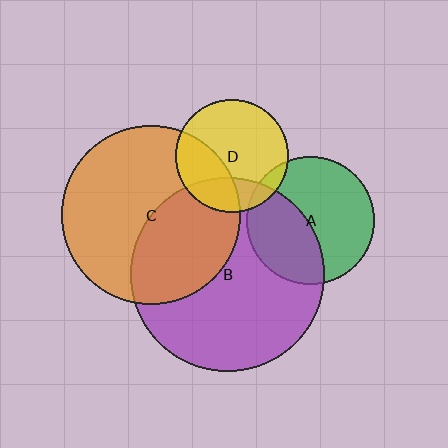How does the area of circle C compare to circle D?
Approximately 2.5 times.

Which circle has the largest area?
Circle B (purple).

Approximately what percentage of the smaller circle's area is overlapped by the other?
Approximately 30%.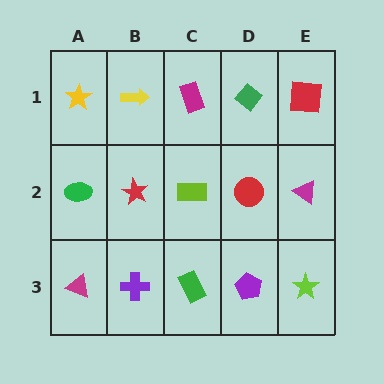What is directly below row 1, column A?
A green ellipse.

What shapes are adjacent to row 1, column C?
A lime rectangle (row 2, column C), a yellow arrow (row 1, column B), a green diamond (row 1, column D).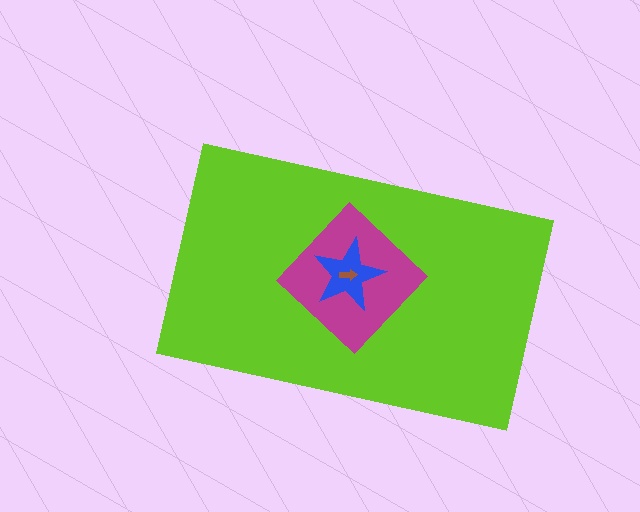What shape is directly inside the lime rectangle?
The magenta diamond.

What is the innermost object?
The brown arrow.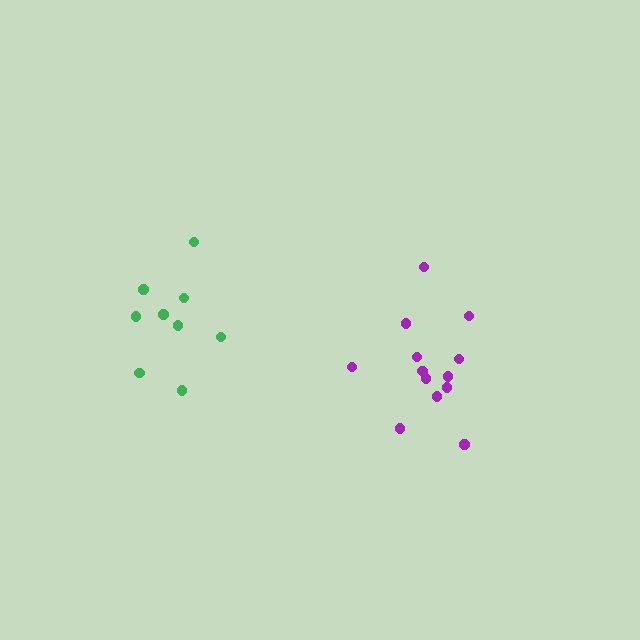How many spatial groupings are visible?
There are 2 spatial groupings.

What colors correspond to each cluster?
The clusters are colored: purple, green.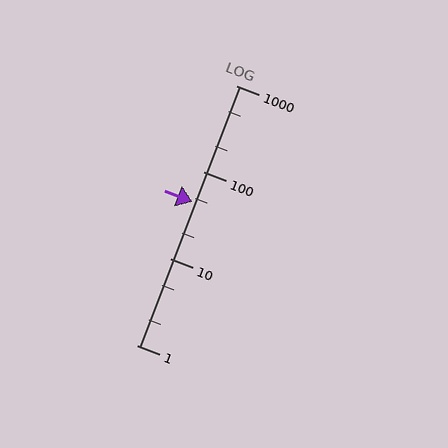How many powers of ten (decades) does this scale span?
The scale spans 3 decades, from 1 to 1000.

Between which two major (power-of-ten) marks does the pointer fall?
The pointer is between 10 and 100.